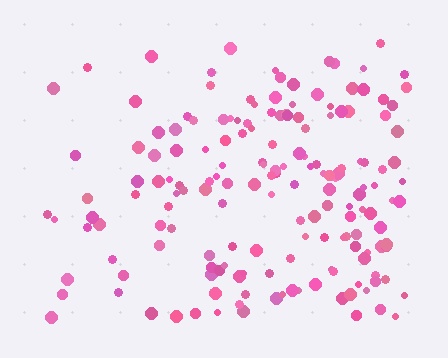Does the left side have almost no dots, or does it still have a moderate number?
Still a moderate number, just noticeably fewer than the right.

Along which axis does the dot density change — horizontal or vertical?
Horizontal.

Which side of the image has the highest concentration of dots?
The right.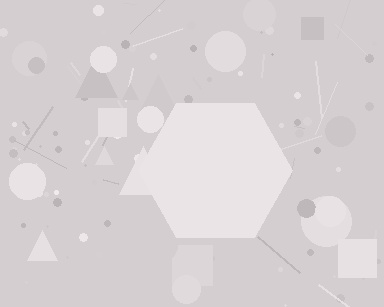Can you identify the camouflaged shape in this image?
The camouflaged shape is a hexagon.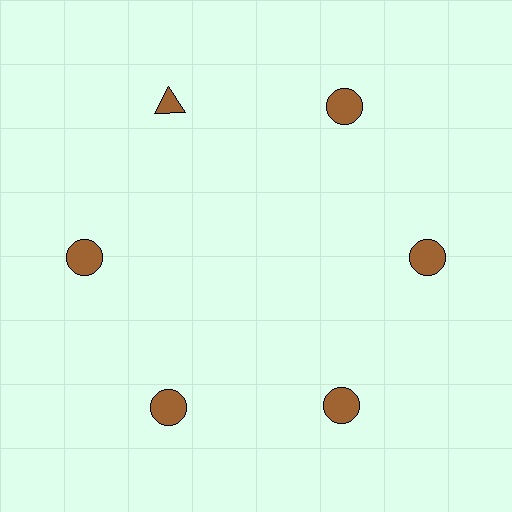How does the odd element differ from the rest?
It has a different shape: triangle instead of circle.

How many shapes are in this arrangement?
There are 6 shapes arranged in a ring pattern.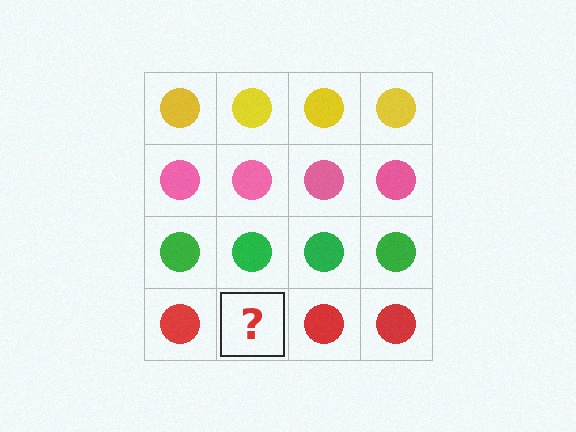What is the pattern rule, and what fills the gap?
The rule is that each row has a consistent color. The gap should be filled with a red circle.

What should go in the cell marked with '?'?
The missing cell should contain a red circle.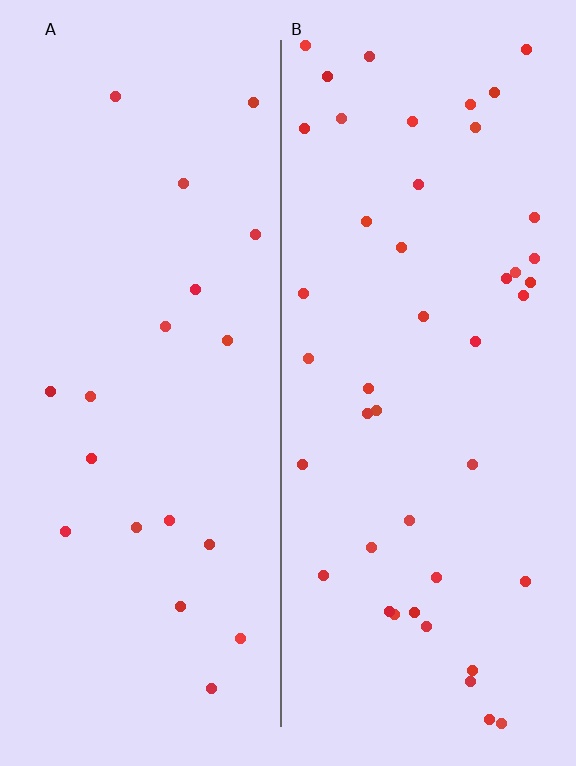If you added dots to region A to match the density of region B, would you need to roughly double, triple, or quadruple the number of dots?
Approximately double.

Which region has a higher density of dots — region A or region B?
B (the right).